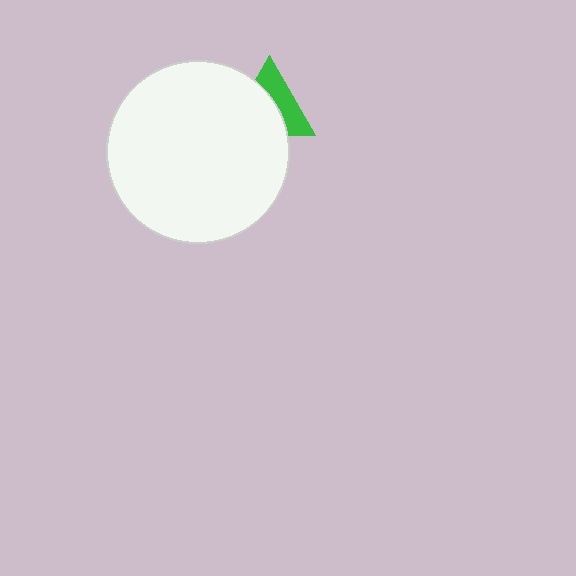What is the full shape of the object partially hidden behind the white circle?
The partially hidden object is a green triangle.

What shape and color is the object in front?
The object in front is a white circle.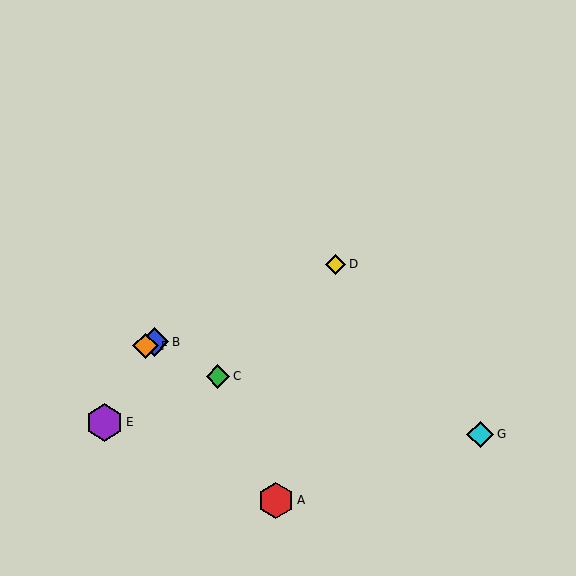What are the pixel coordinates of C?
Object C is at (218, 376).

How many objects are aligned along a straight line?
3 objects (B, D, F) are aligned along a straight line.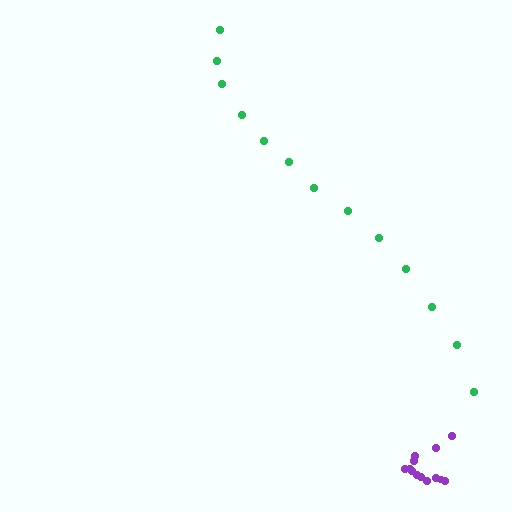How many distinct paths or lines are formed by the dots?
There are 2 distinct paths.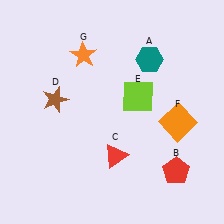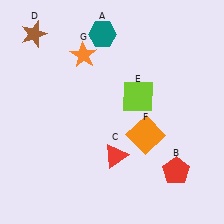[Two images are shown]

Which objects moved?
The objects that moved are: the teal hexagon (A), the brown star (D), the orange square (F).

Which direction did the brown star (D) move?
The brown star (D) moved up.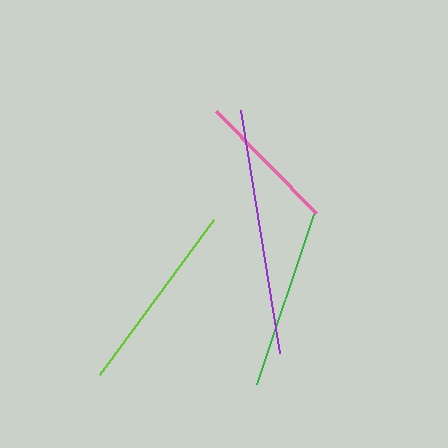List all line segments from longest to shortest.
From longest to shortest: purple, lime, green, pink.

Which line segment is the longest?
The purple line is the longest at approximately 246 pixels.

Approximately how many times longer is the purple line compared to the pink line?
The purple line is approximately 1.7 times the length of the pink line.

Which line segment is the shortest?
The pink line is the shortest at approximately 143 pixels.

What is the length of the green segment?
The green segment is approximately 179 pixels long.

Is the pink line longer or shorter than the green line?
The green line is longer than the pink line.